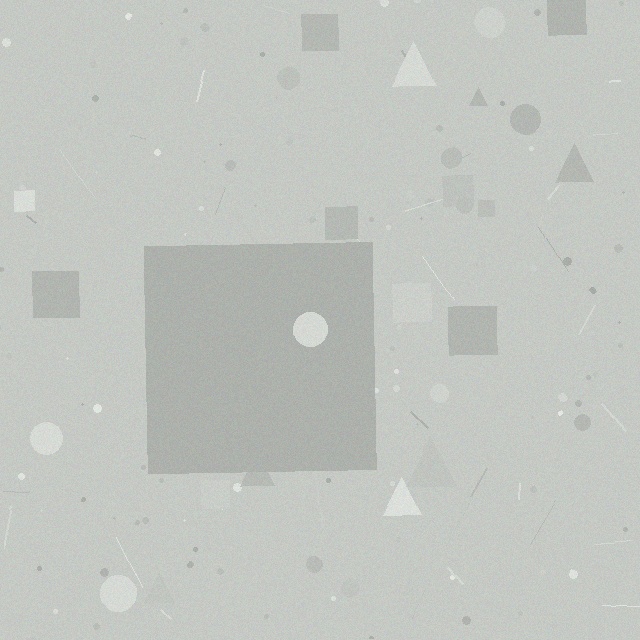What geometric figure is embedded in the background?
A square is embedded in the background.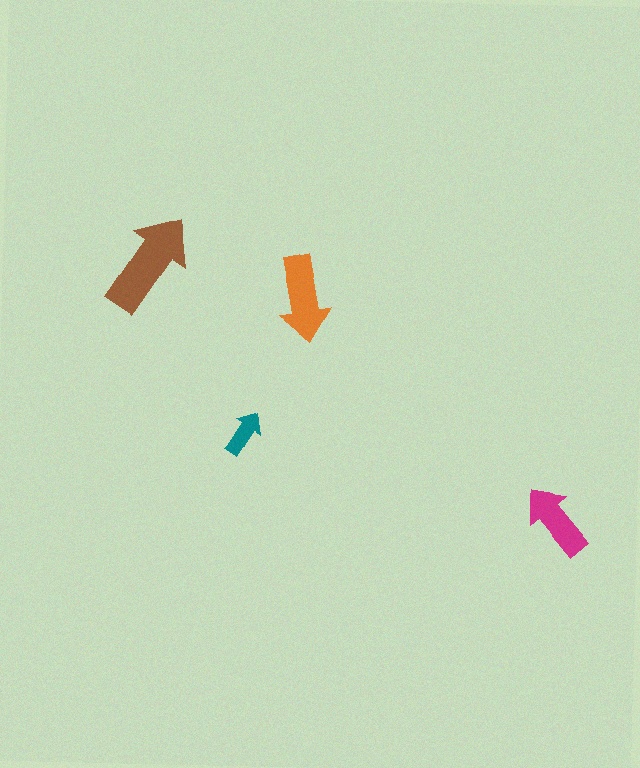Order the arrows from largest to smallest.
the brown one, the orange one, the magenta one, the teal one.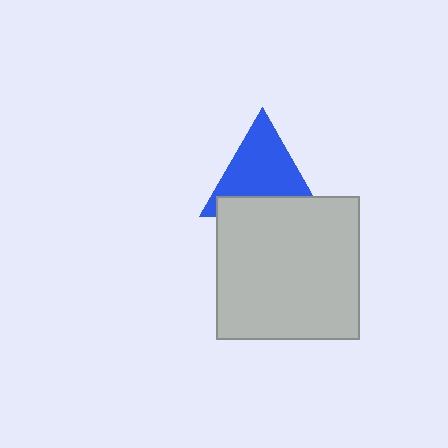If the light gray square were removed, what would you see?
You would see the complete blue triangle.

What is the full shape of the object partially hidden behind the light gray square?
The partially hidden object is a blue triangle.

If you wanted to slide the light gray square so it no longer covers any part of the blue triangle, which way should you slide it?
Slide it down — that is the most direct way to separate the two shapes.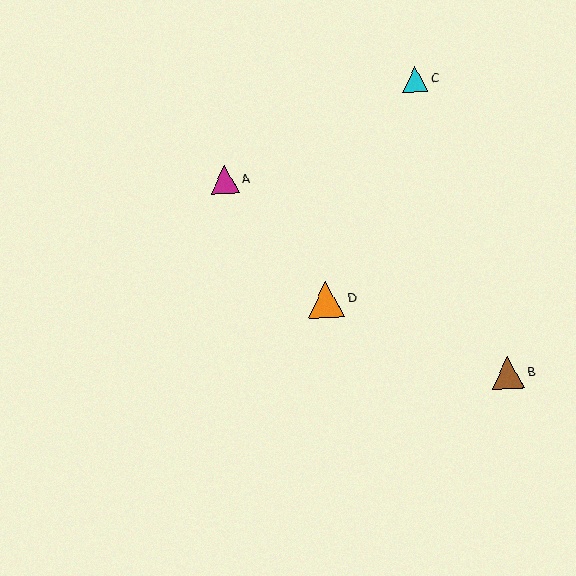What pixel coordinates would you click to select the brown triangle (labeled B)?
Click at (508, 373) to select the brown triangle B.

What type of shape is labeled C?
Shape C is a cyan triangle.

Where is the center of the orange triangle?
The center of the orange triangle is at (326, 300).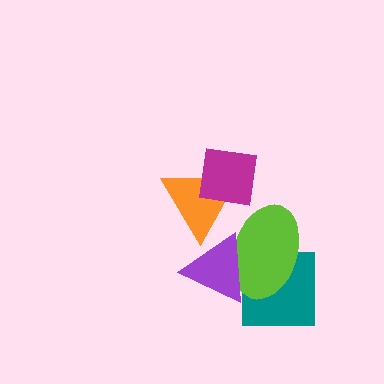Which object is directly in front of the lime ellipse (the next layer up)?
The orange triangle is directly in front of the lime ellipse.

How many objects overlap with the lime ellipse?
3 objects overlap with the lime ellipse.